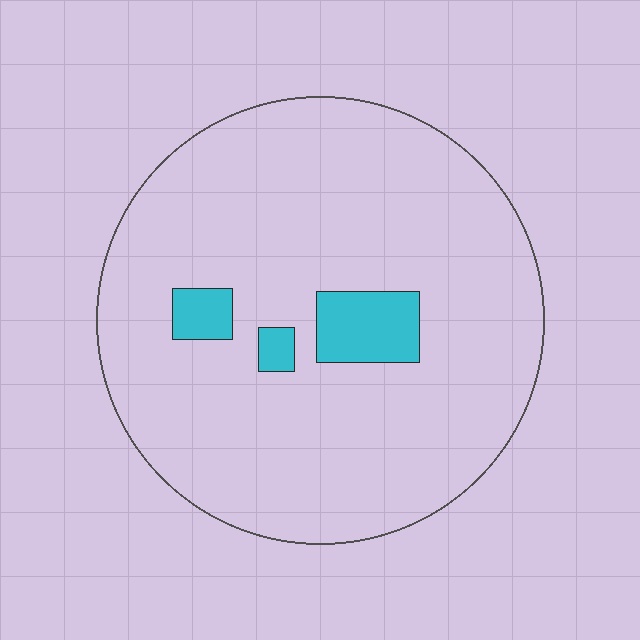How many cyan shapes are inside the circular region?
3.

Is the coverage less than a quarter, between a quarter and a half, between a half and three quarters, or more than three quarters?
Less than a quarter.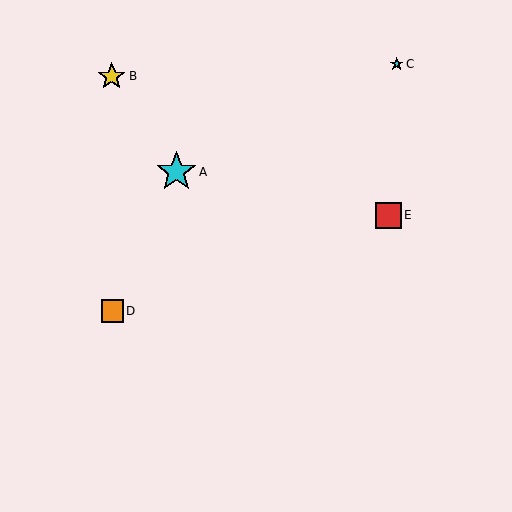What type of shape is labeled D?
Shape D is an orange square.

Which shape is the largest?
The cyan star (labeled A) is the largest.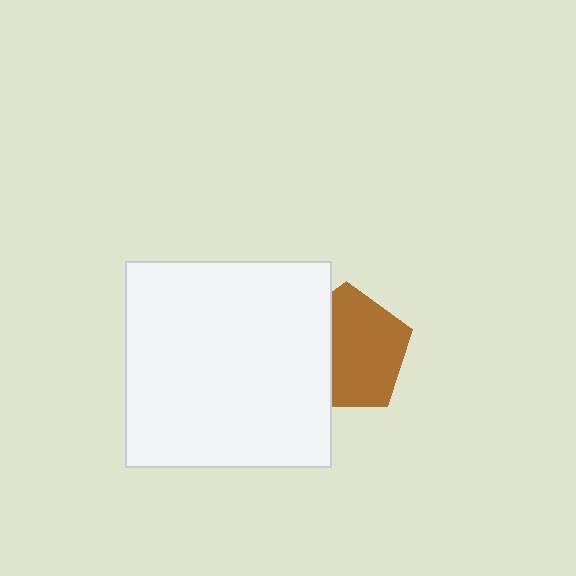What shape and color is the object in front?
The object in front is a white square.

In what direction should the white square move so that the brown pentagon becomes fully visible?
The white square should move left. That is the shortest direction to clear the overlap and leave the brown pentagon fully visible.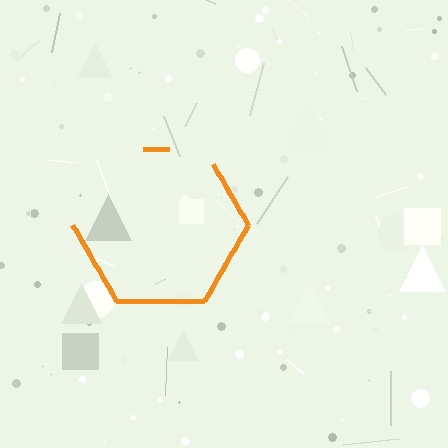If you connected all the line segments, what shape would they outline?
They would outline a hexagon.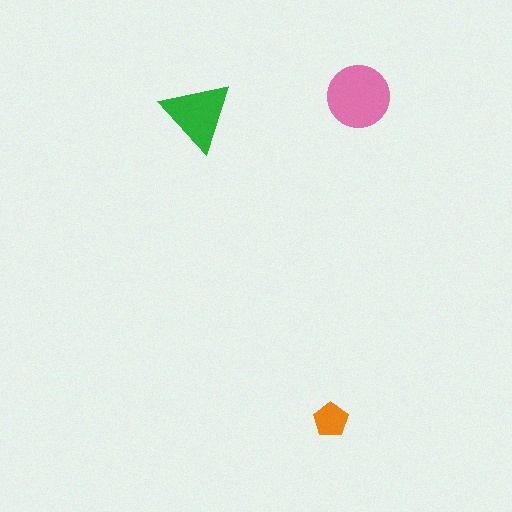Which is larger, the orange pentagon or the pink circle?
The pink circle.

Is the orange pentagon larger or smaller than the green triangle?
Smaller.